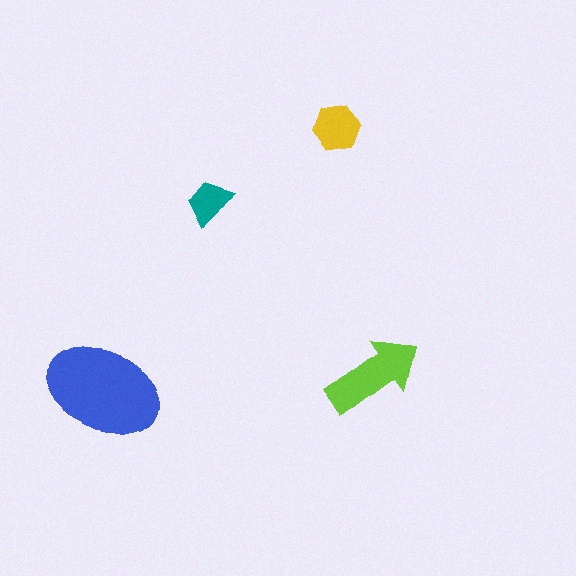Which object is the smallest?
The teal trapezoid.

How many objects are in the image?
There are 4 objects in the image.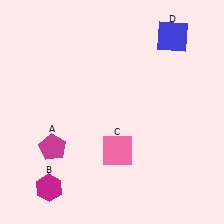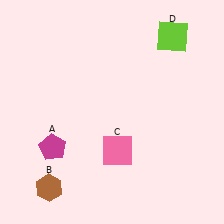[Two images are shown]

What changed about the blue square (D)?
In Image 1, D is blue. In Image 2, it changed to lime.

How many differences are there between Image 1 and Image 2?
There are 2 differences between the two images.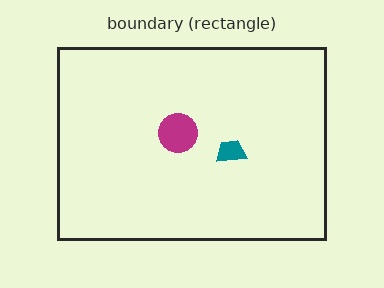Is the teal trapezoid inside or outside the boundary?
Inside.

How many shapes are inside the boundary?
2 inside, 0 outside.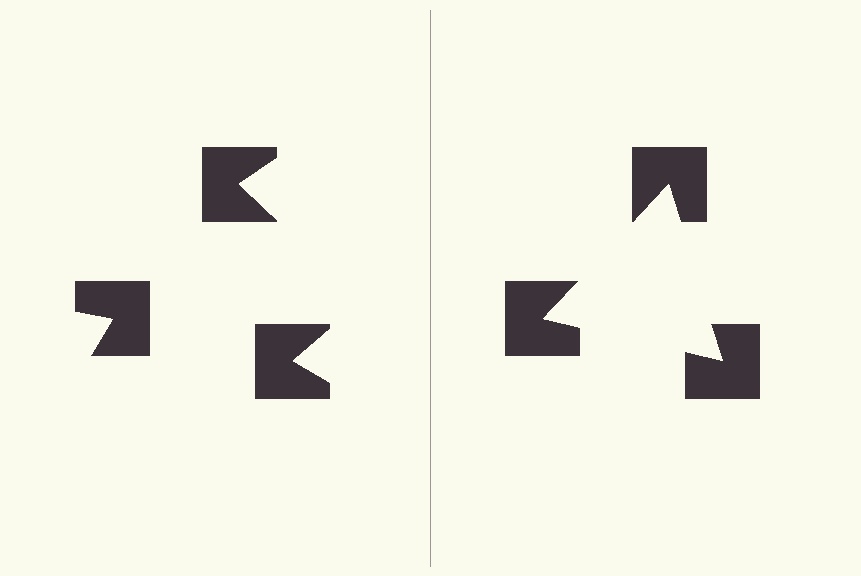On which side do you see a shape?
An illusory triangle appears on the right side. On the left side the wedge cuts are rotated, so no coherent shape forms.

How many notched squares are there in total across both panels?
6 — 3 on each side.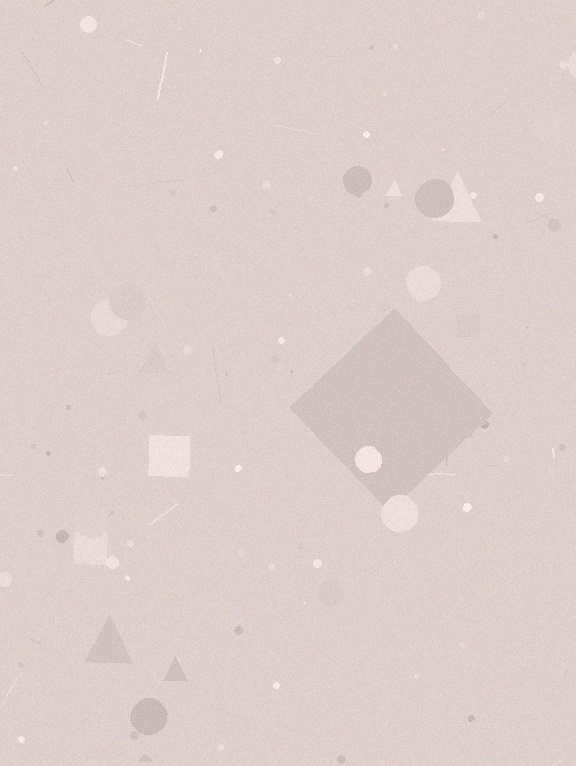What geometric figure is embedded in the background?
A diamond is embedded in the background.